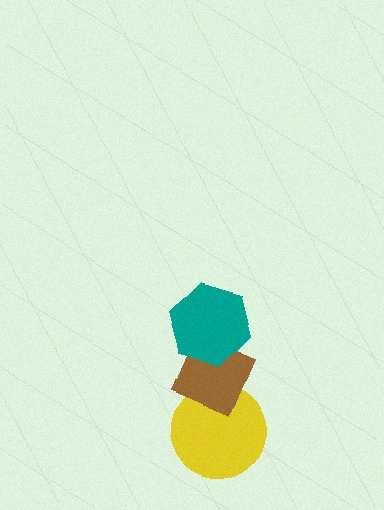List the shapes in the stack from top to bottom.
From top to bottom: the teal hexagon, the brown diamond, the yellow circle.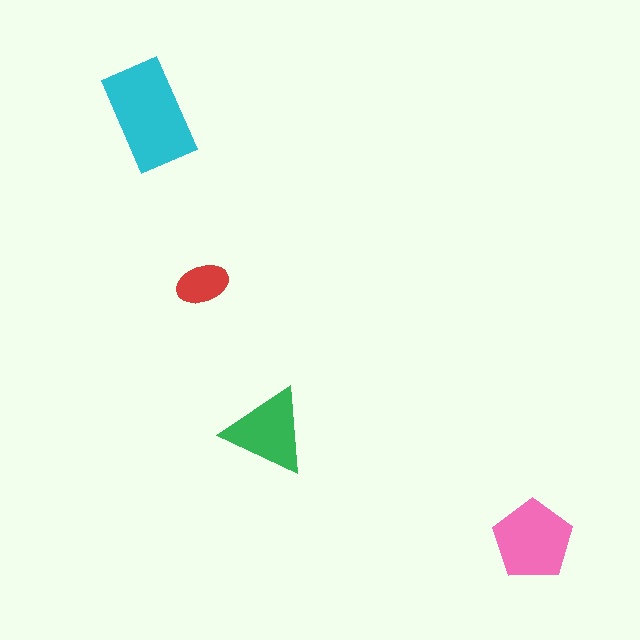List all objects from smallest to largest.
The red ellipse, the green triangle, the pink pentagon, the cyan rectangle.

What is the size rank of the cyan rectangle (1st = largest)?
1st.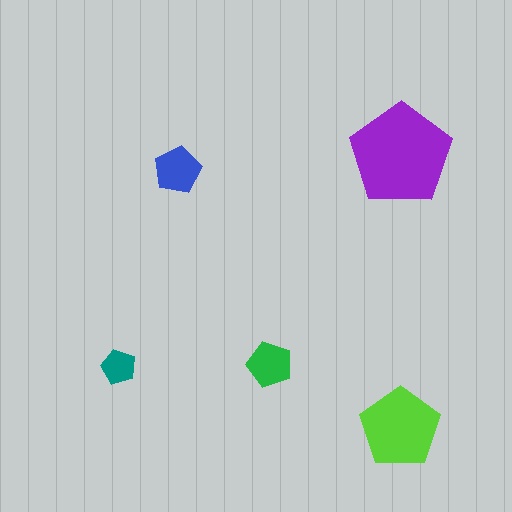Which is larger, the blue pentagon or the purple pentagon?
The purple one.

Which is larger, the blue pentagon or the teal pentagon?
The blue one.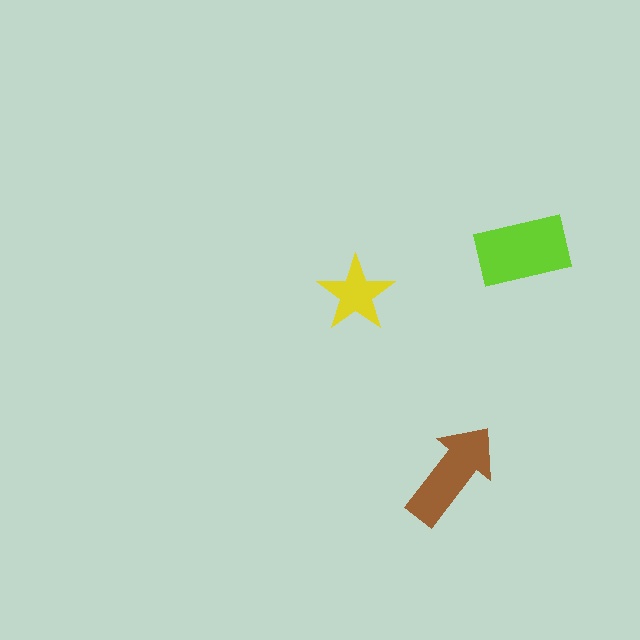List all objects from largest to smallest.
The lime rectangle, the brown arrow, the yellow star.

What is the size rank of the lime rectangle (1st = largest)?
1st.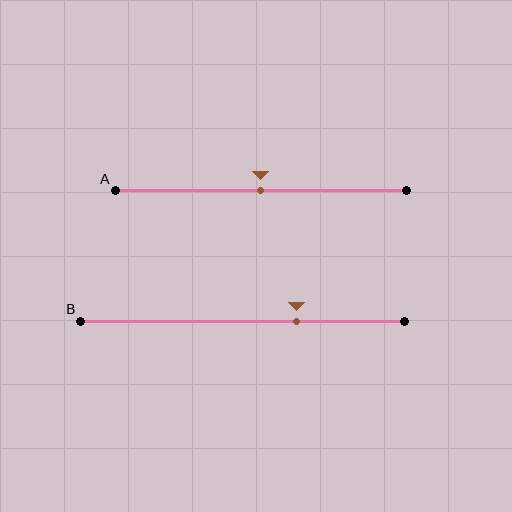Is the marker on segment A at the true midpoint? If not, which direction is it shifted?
Yes, the marker on segment A is at the true midpoint.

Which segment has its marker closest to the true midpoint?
Segment A has its marker closest to the true midpoint.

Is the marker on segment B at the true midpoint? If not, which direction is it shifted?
No, the marker on segment B is shifted to the right by about 17% of the segment length.